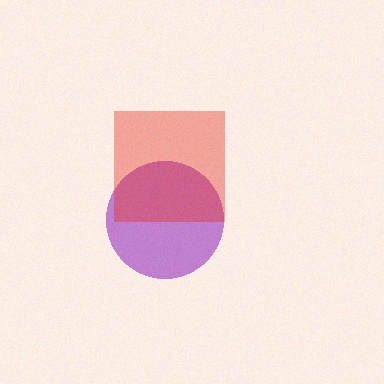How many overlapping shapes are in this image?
There are 2 overlapping shapes in the image.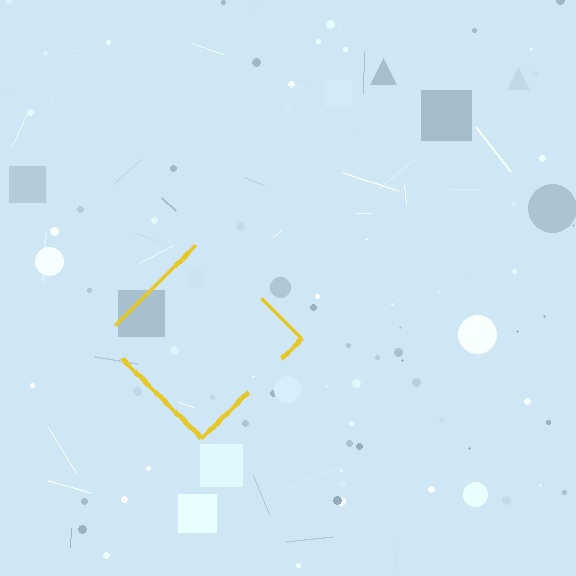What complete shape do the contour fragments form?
The contour fragments form a diamond.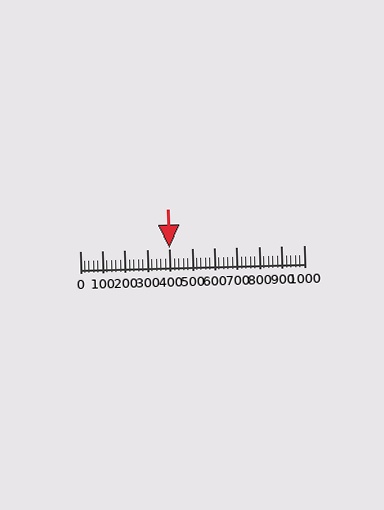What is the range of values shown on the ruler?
The ruler shows values from 0 to 1000.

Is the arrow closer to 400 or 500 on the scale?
The arrow is closer to 400.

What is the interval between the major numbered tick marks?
The major tick marks are spaced 100 units apart.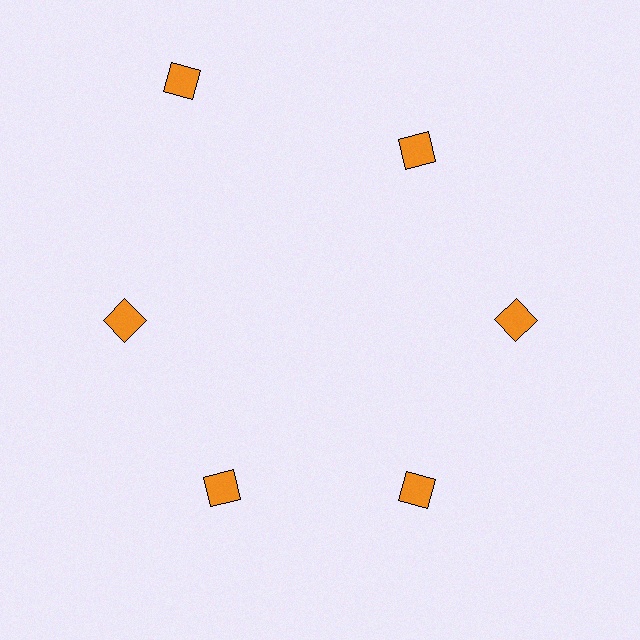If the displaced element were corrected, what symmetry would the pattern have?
It would have 6-fold rotational symmetry — the pattern would map onto itself every 60 degrees.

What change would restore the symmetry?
The symmetry would be restored by moving it inward, back onto the ring so that all 6 diamonds sit at equal angles and equal distance from the center.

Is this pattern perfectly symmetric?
No. The 6 orange diamonds are arranged in a ring, but one element near the 11 o'clock position is pushed outward from the center, breaking the 6-fold rotational symmetry.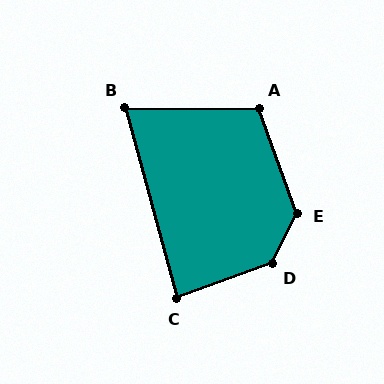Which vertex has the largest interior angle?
D, at approximately 137 degrees.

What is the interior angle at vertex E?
Approximately 134 degrees (obtuse).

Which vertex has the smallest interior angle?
B, at approximately 75 degrees.